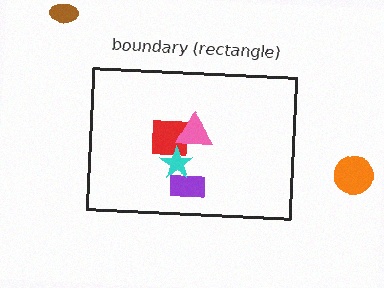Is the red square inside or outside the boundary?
Inside.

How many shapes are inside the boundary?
4 inside, 2 outside.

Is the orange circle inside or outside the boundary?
Outside.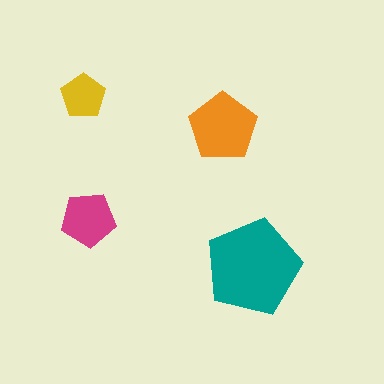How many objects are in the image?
There are 4 objects in the image.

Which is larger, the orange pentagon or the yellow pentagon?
The orange one.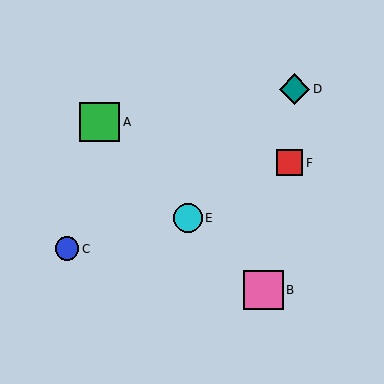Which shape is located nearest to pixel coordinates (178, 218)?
The cyan circle (labeled E) at (188, 218) is nearest to that location.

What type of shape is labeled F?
Shape F is a red square.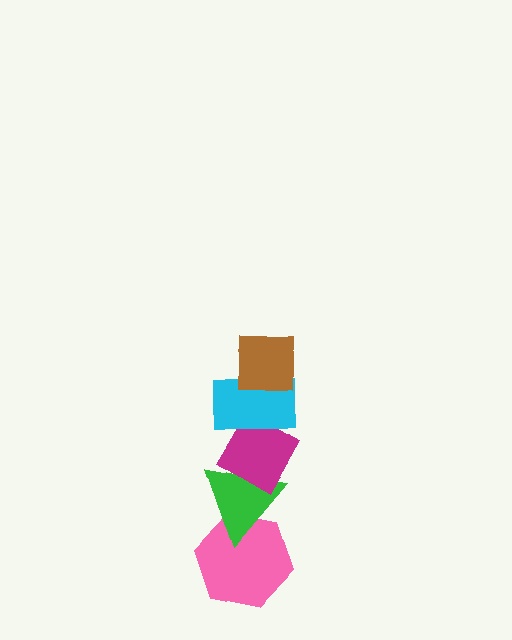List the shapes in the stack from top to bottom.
From top to bottom: the brown square, the cyan rectangle, the magenta diamond, the green triangle, the pink hexagon.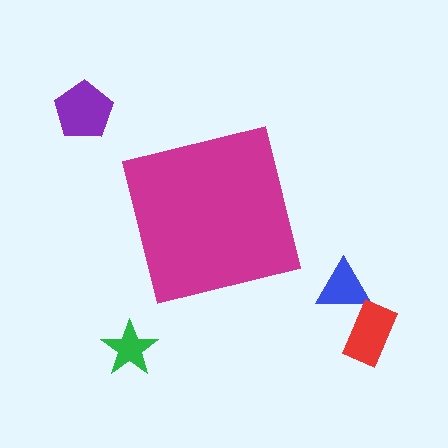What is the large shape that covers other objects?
A magenta square.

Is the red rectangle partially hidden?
No, the red rectangle is fully visible.